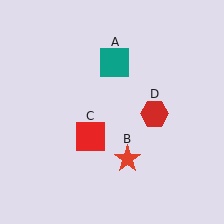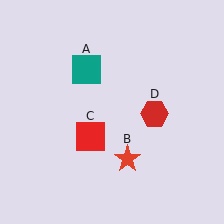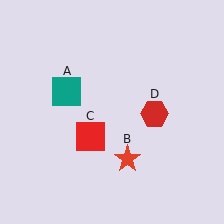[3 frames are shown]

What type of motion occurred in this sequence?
The teal square (object A) rotated counterclockwise around the center of the scene.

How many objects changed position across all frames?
1 object changed position: teal square (object A).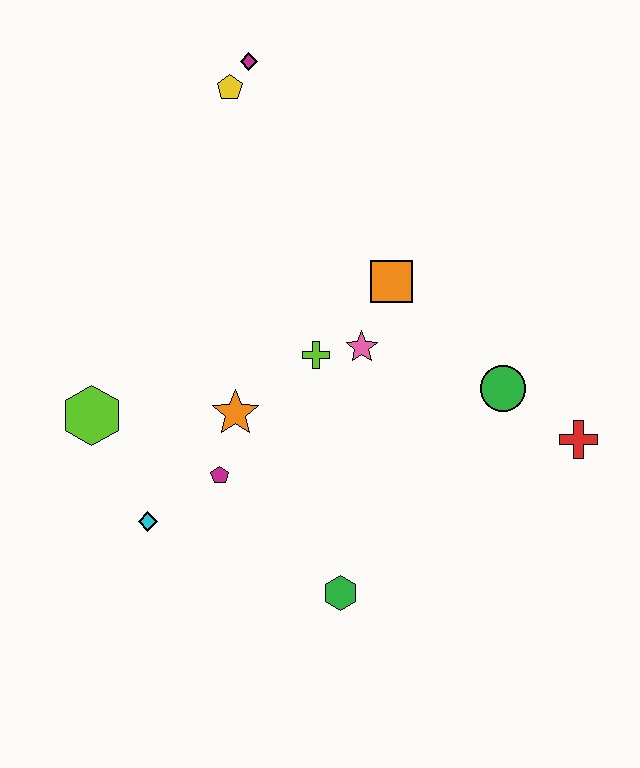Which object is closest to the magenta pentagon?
The orange star is closest to the magenta pentagon.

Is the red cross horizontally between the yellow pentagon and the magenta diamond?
No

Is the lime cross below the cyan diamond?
No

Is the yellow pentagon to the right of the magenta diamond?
No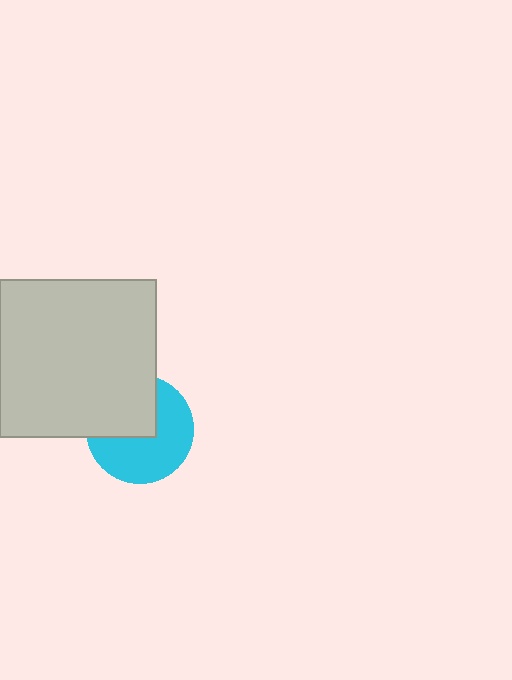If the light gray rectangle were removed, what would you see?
You would see the complete cyan circle.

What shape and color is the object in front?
The object in front is a light gray rectangle.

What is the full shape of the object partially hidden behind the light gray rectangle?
The partially hidden object is a cyan circle.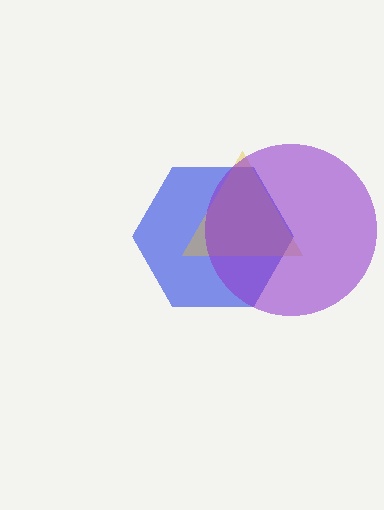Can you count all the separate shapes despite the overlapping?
Yes, there are 3 separate shapes.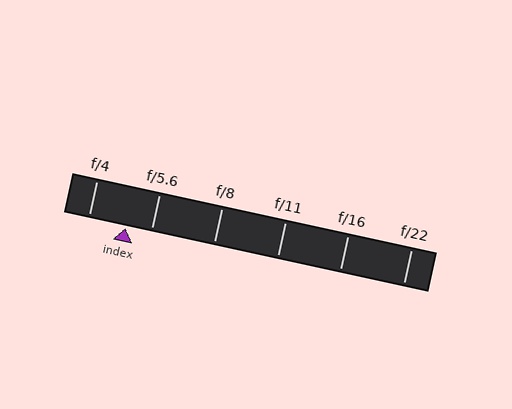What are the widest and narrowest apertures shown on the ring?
The widest aperture shown is f/4 and the narrowest is f/22.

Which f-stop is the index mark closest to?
The index mark is closest to f/5.6.